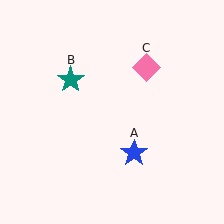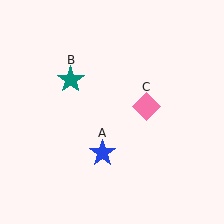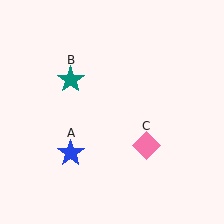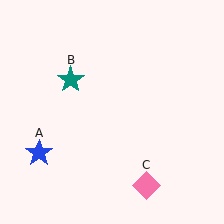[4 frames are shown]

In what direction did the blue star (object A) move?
The blue star (object A) moved left.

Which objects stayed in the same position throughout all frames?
Teal star (object B) remained stationary.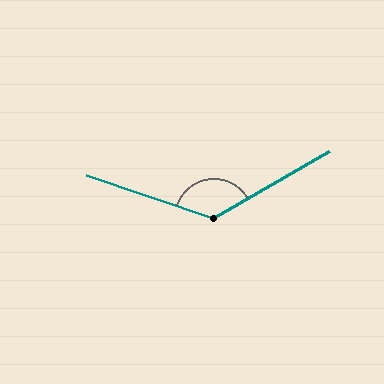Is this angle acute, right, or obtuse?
It is obtuse.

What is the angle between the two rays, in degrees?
Approximately 132 degrees.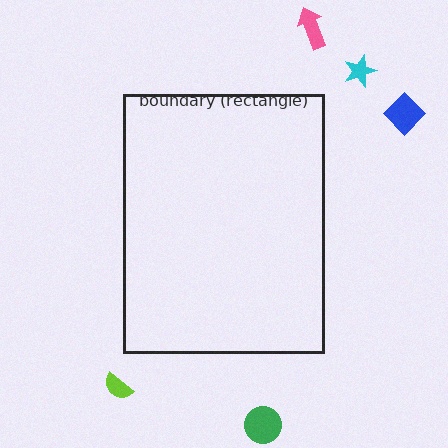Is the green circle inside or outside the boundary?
Outside.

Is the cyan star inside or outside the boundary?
Outside.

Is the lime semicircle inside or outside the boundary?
Outside.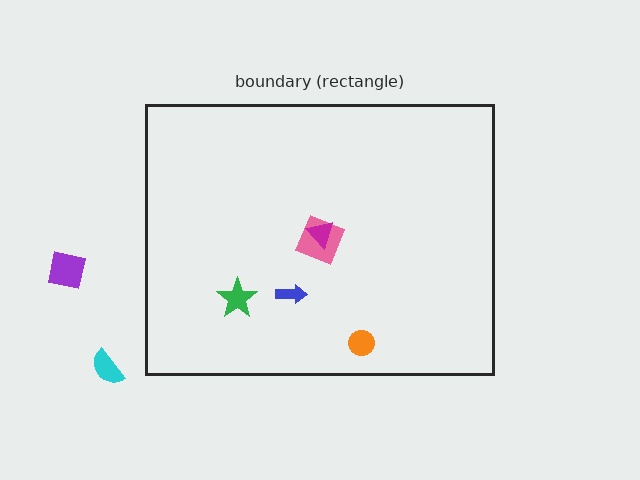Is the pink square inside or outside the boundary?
Inside.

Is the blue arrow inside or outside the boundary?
Inside.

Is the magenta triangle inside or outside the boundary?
Inside.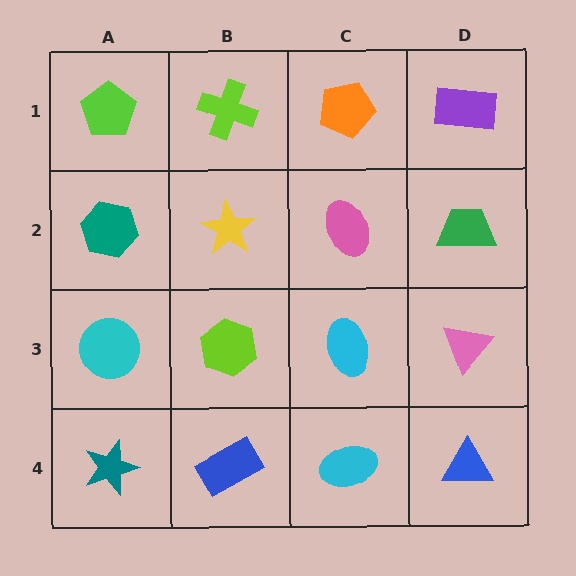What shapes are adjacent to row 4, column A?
A cyan circle (row 3, column A), a blue rectangle (row 4, column B).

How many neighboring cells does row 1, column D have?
2.